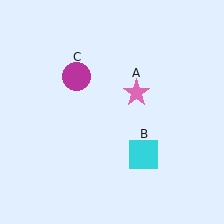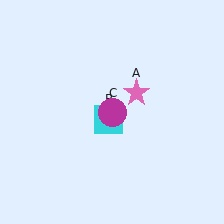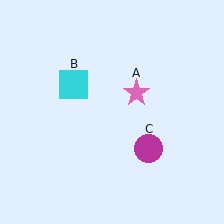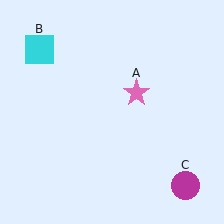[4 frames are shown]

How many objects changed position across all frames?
2 objects changed position: cyan square (object B), magenta circle (object C).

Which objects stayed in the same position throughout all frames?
Pink star (object A) remained stationary.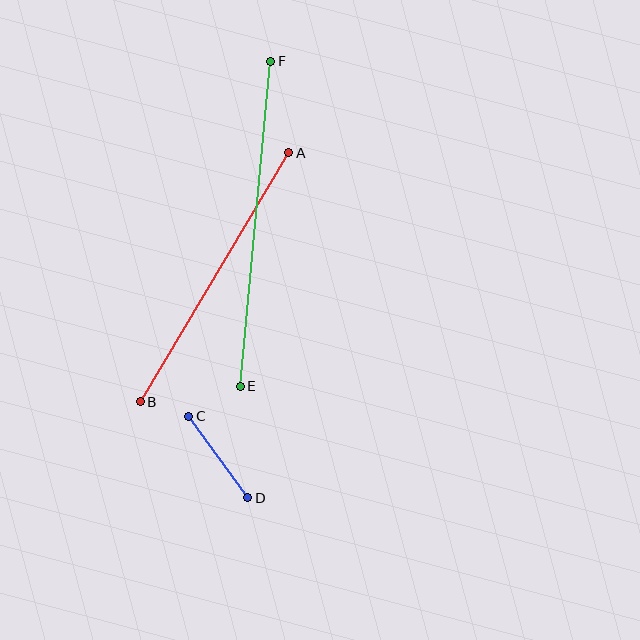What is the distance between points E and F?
The distance is approximately 326 pixels.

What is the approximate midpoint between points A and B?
The midpoint is at approximately (215, 277) pixels.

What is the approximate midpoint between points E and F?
The midpoint is at approximately (256, 224) pixels.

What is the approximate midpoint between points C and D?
The midpoint is at approximately (218, 457) pixels.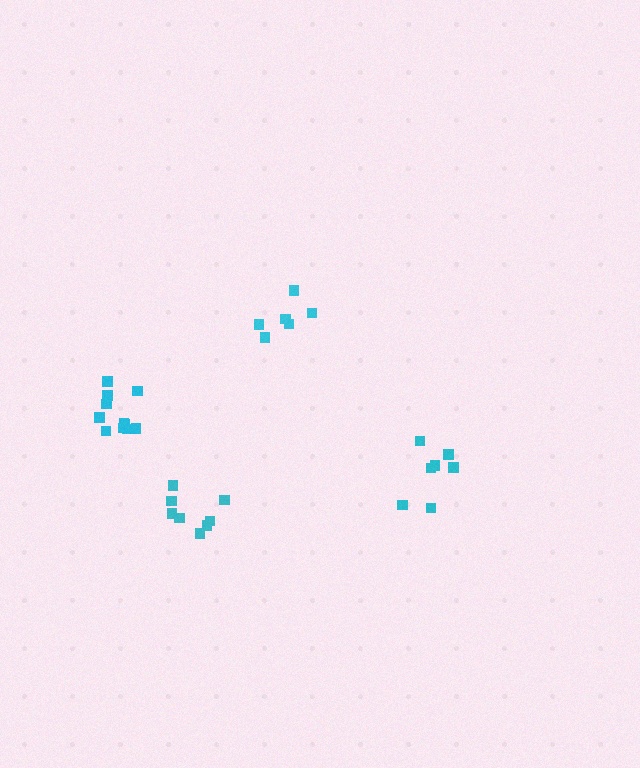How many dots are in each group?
Group 1: 11 dots, Group 2: 6 dots, Group 3: 7 dots, Group 4: 9 dots (33 total).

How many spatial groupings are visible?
There are 4 spatial groupings.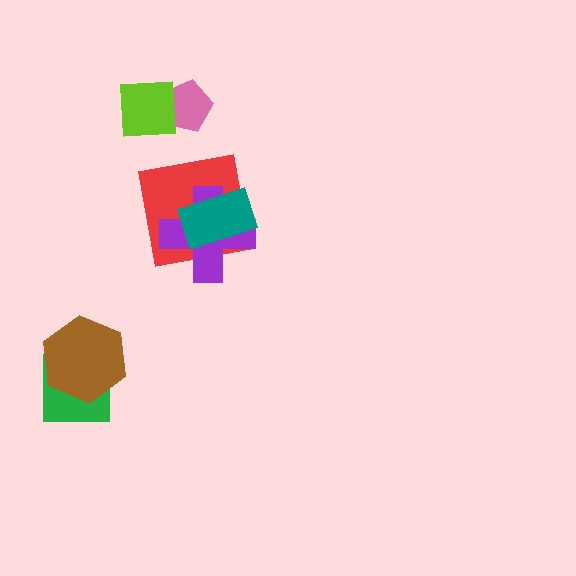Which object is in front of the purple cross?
The teal rectangle is in front of the purple cross.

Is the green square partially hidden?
Yes, it is partially covered by another shape.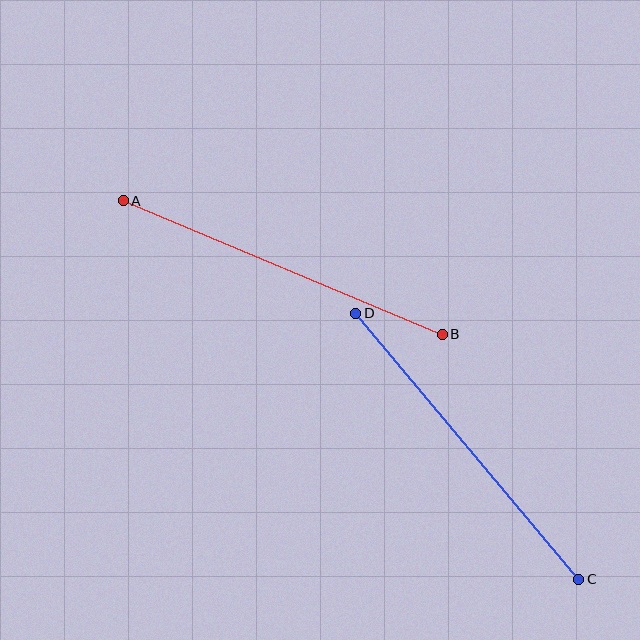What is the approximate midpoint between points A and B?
The midpoint is at approximately (283, 268) pixels.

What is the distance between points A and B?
The distance is approximately 346 pixels.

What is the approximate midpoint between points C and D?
The midpoint is at approximately (467, 446) pixels.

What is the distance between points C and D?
The distance is approximately 347 pixels.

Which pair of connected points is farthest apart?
Points C and D are farthest apart.